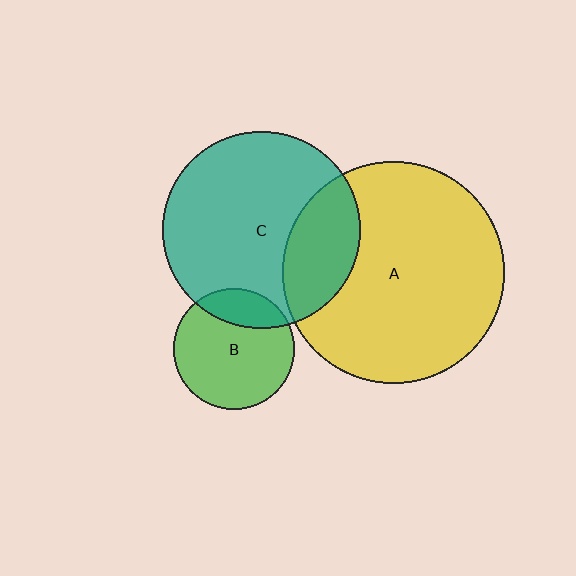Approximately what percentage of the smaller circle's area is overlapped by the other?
Approximately 25%.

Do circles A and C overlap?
Yes.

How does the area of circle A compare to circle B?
Approximately 3.4 times.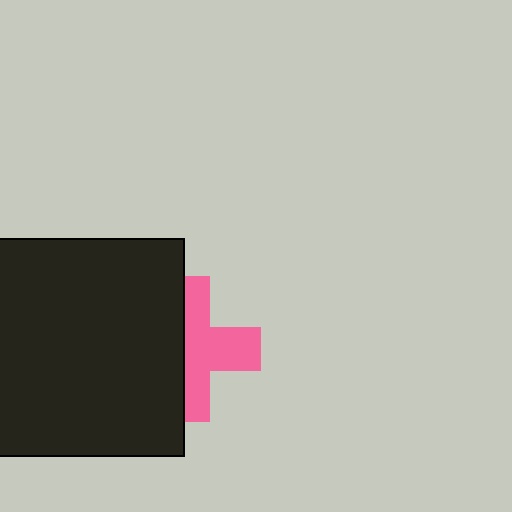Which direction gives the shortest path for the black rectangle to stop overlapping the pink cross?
Moving left gives the shortest separation.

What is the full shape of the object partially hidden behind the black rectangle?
The partially hidden object is a pink cross.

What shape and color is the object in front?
The object in front is a black rectangle.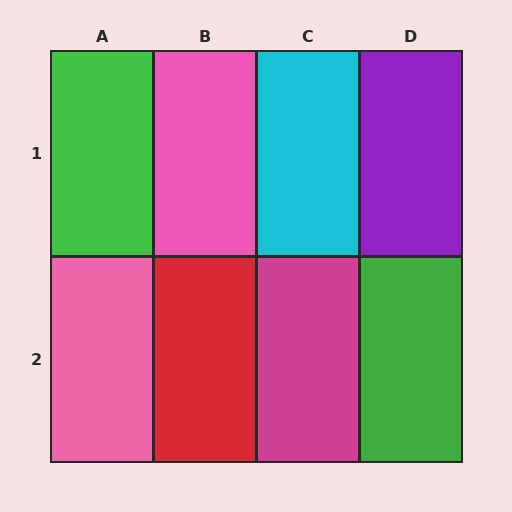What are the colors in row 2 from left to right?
Pink, red, magenta, green.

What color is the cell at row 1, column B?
Pink.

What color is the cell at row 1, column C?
Cyan.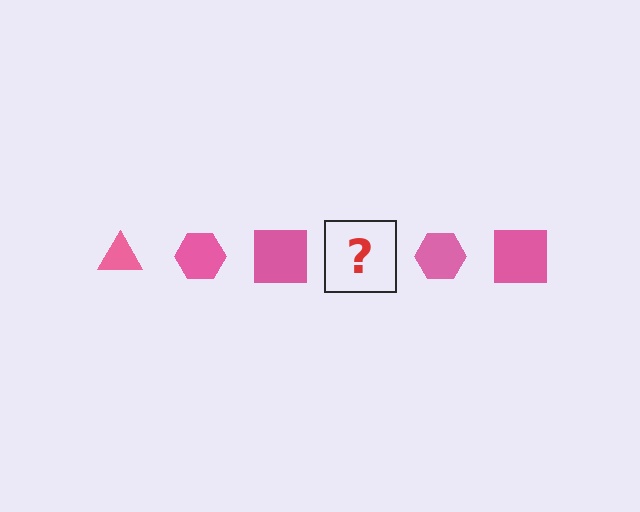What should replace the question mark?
The question mark should be replaced with a pink triangle.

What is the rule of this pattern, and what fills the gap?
The rule is that the pattern cycles through triangle, hexagon, square shapes in pink. The gap should be filled with a pink triangle.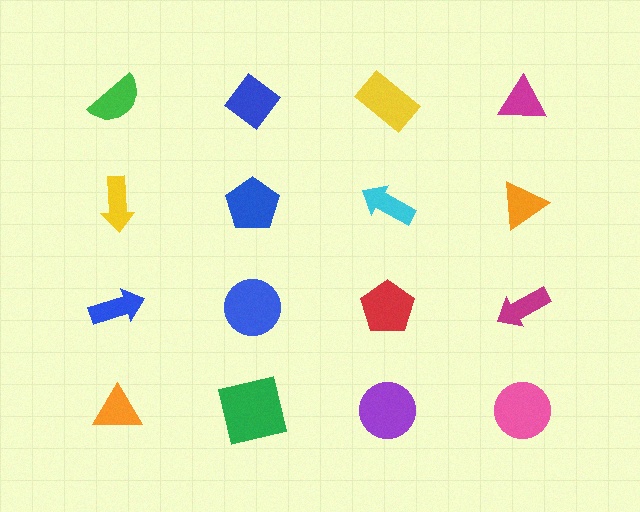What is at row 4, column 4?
A pink circle.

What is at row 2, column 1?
A yellow arrow.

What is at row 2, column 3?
A cyan arrow.